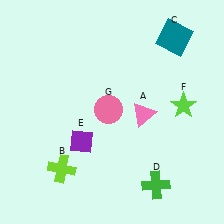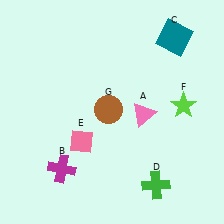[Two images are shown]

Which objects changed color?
B changed from lime to magenta. E changed from purple to pink. G changed from pink to brown.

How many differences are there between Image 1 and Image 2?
There are 3 differences between the two images.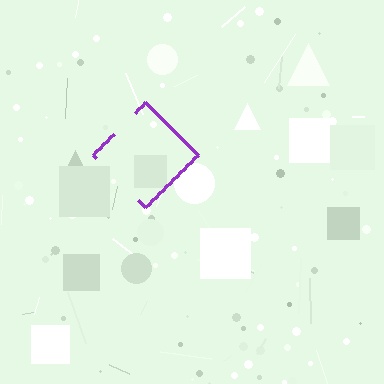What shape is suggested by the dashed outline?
The dashed outline suggests a diamond.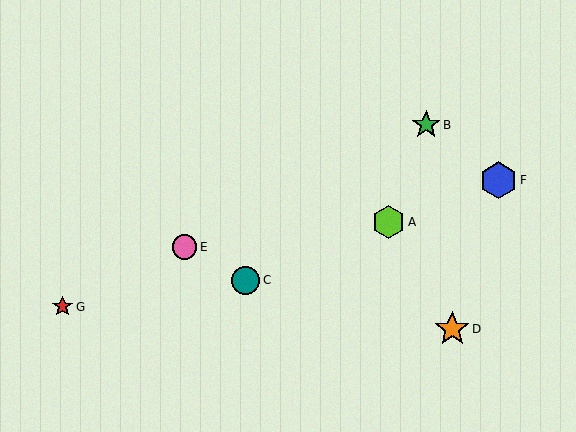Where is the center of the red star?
The center of the red star is at (62, 307).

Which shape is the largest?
The blue hexagon (labeled F) is the largest.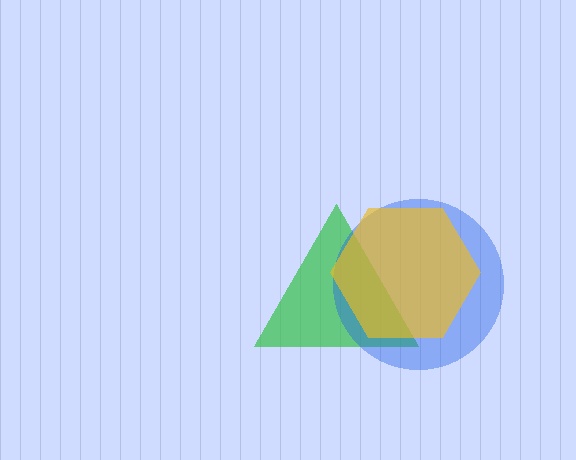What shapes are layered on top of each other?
The layered shapes are: a green triangle, a blue circle, a yellow hexagon.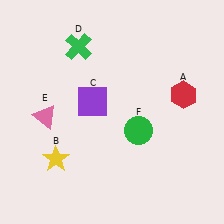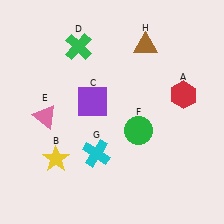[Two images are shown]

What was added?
A cyan cross (G), a brown triangle (H) were added in Image 2.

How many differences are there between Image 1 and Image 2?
There are 2 differences between the two images.